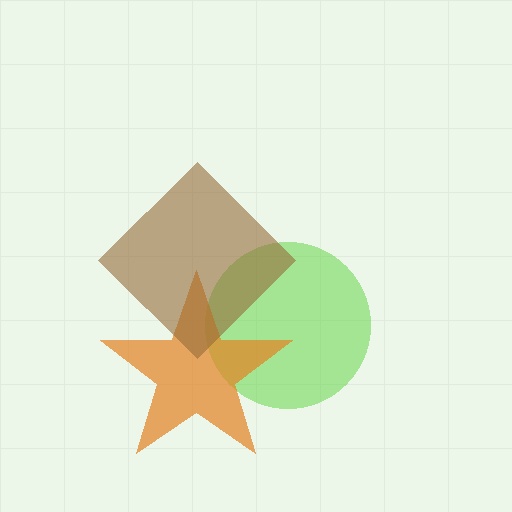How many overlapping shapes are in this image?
There are 3 overlapping shapes in the image.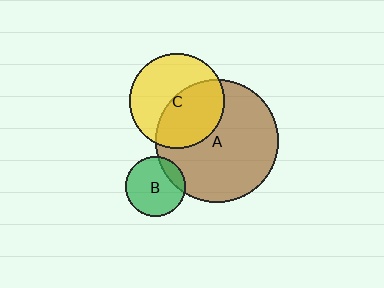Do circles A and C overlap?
Yes.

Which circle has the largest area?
Circle A (brown).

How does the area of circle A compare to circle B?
Approximately 4.1 times.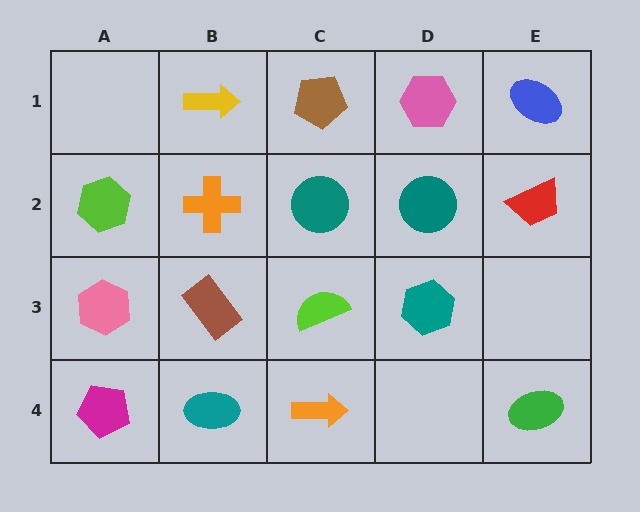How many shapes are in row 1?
4 shapes.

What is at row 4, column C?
An orange arrow.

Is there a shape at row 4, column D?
No, that cell is empty.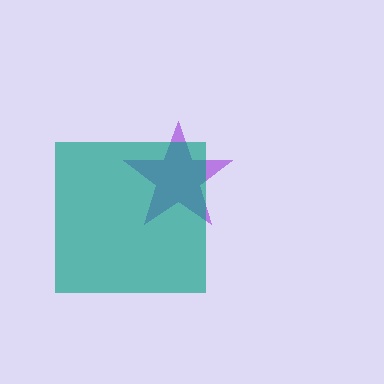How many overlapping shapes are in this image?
There are 2 overlapping shapes in the image.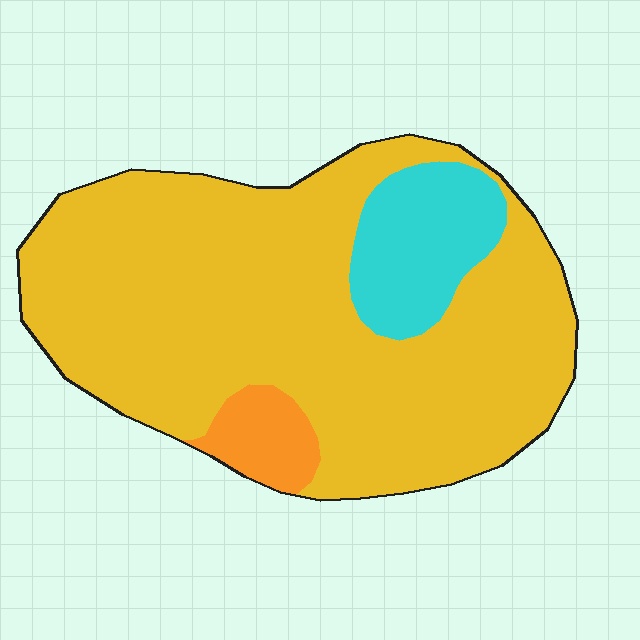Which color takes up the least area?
Orange, at roughly 5%.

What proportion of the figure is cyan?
Cyan covers 13% of the figure.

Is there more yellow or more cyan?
Yellow.